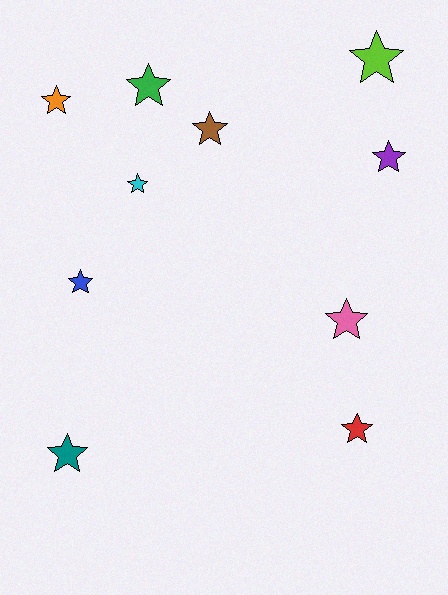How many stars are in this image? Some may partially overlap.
There are 10 stars.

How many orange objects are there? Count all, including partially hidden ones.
There is 1 orange object.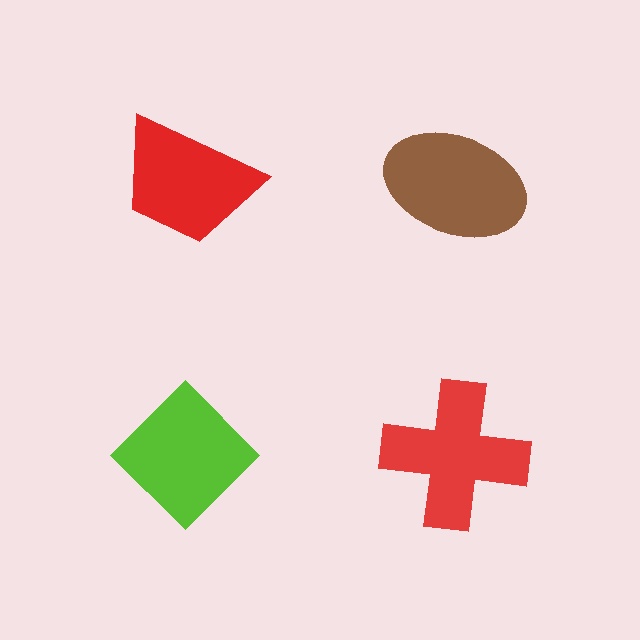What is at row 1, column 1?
A red trapezoid.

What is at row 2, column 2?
A red cross.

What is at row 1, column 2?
A brown ellipse.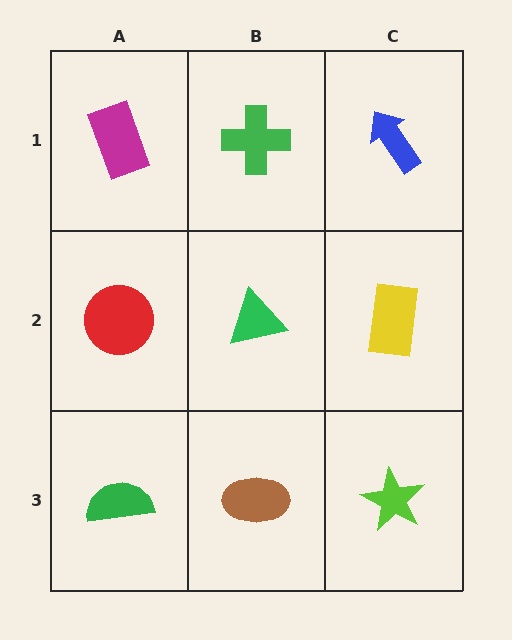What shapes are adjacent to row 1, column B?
A green triangle (row 2, column B), a magenta rectangle (row 1, column A), a blue arrow (row 1, column C).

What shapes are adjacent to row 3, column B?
A green triangle (row 2, column B), a green semicircle (row 3, column A), a lime star (row 3, column C).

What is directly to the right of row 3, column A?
A brown ellipse.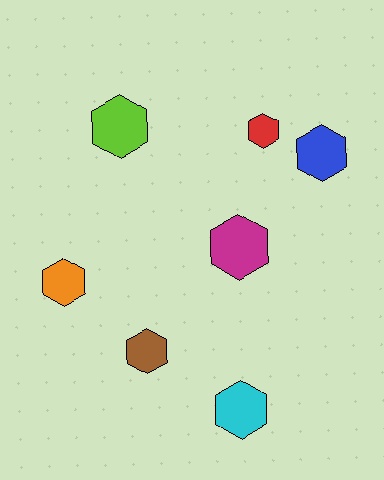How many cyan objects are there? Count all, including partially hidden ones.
There is 1 cyan object.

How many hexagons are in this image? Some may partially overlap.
There are 7 hexagons.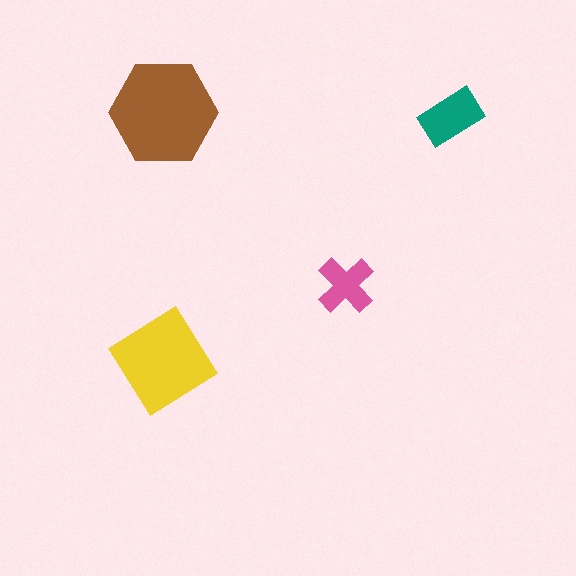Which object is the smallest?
The pink cross.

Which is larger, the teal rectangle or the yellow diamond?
The yellow diamond.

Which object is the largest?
The brown hexagon.